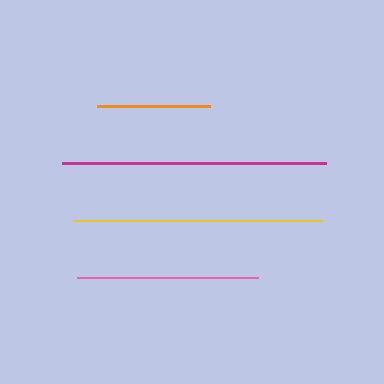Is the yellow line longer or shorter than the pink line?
The yellow line is longer than the pink line.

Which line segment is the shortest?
The orange line is the shortest at approximately 113 pixels.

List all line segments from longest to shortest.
From longest to shortest: magenta, yellow, pink, orange.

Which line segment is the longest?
The magenta line is the longest at approximately 264 pixels.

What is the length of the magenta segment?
The magenta segment is approximately 264 pixels long.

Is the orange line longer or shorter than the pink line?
The pink line is longer than the orange line.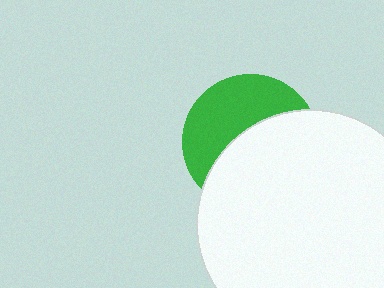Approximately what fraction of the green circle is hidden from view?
Roughly 55% of the green circle is hidden behind the white circle.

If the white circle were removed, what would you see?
You would see the complete green circle.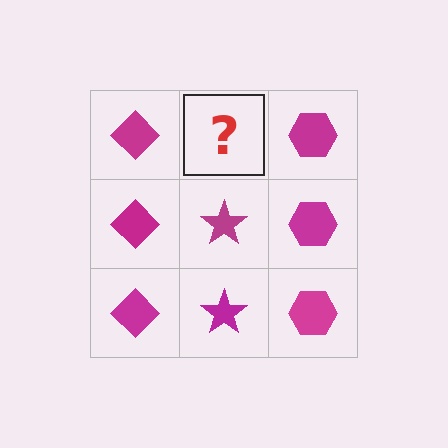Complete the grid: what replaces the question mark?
The question mark should be replaced with a magenta star.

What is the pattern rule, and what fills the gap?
The rule is that each column has a consistent shape. The gap should be filled with a magenta star.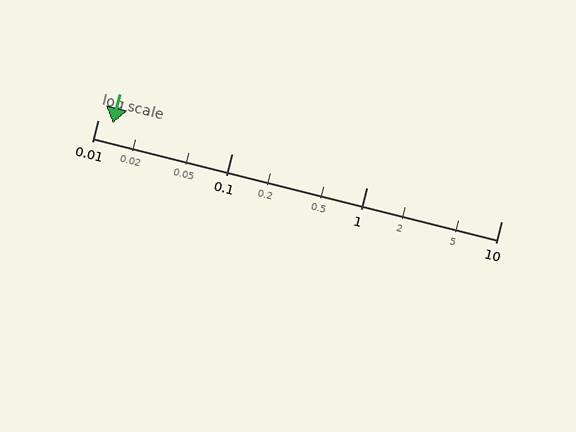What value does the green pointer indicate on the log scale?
The pointer indicates approximately 0.013.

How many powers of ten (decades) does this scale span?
The scale spans 3 decades, from 0.01 to 10.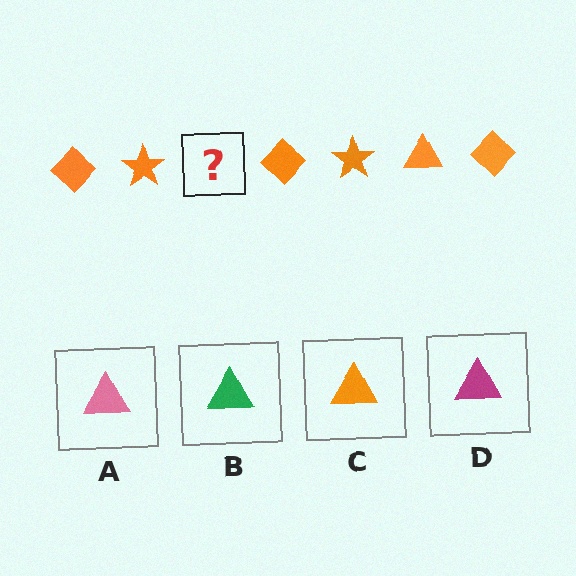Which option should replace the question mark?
Option C.